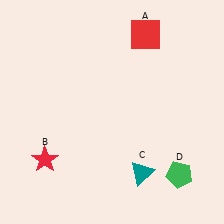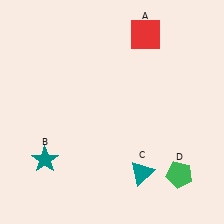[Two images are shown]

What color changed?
The star (B) changed from red in Image 1 to teal in Image 2.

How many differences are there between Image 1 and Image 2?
There is 1 difference between the two images.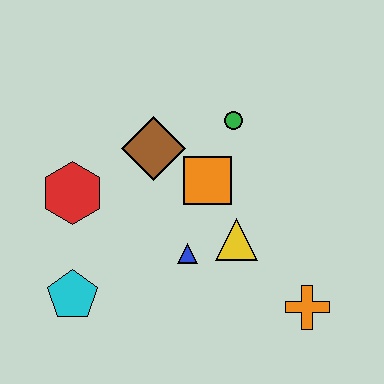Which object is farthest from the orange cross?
The red hexagon is farthest from the orange cross.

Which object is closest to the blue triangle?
The yellow triangle is closest to the blue triangle.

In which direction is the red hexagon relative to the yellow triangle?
The red hexagon is to the left of the yellow triangle.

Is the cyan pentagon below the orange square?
Yes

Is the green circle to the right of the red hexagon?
Yes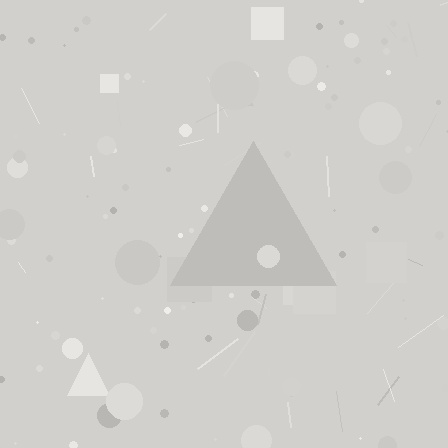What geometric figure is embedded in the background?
A triangle is embedded in the background.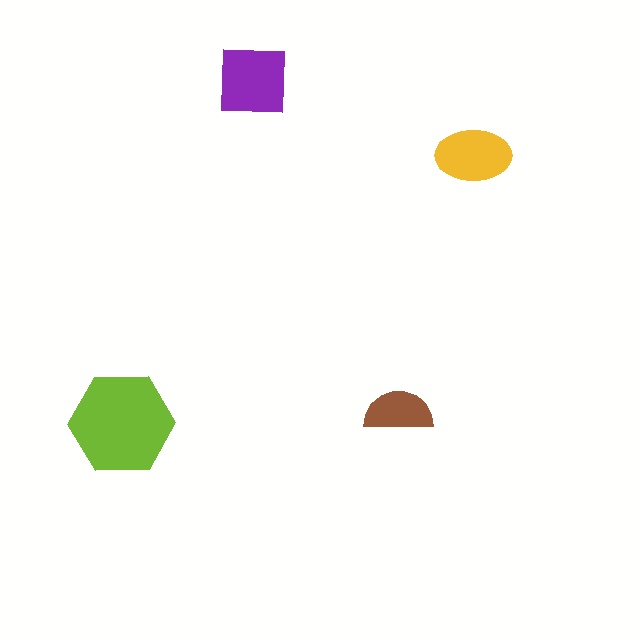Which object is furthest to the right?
The yellow ellipse is rightmost.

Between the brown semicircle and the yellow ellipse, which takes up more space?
The yellow ellipse.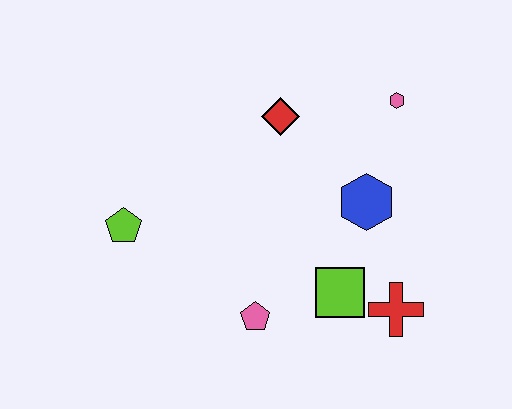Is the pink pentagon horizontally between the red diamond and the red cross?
No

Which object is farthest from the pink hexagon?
The lime pentagon is farthest from the pink hexagon.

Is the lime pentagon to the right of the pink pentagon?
No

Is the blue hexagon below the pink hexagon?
Yes